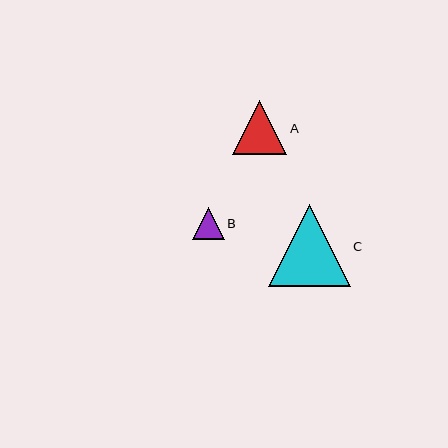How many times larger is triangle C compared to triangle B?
Triangle C is approximately 2.6 times the size of triangle B.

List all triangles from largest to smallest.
From largest to smallest: C, A, B.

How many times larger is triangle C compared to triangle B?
Triangle C is approximately 2.6 times the size of triangle B.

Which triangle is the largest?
Triangle C is the largest with a size of approximately 82 pixels.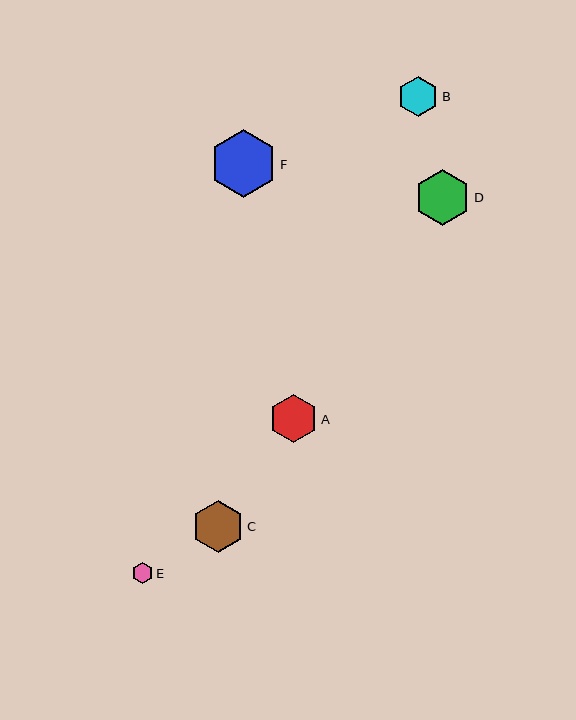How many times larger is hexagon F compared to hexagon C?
Hexagon F is approximately 1.3 times the size of hexagon C.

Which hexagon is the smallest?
Hexagon E is the smallest with a size of approximately 20 pixels.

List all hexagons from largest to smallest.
From largest to smallest: F, D, C, A, B, E.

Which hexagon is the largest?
Hexagon F is the largest with a size of approximately 68 pixels.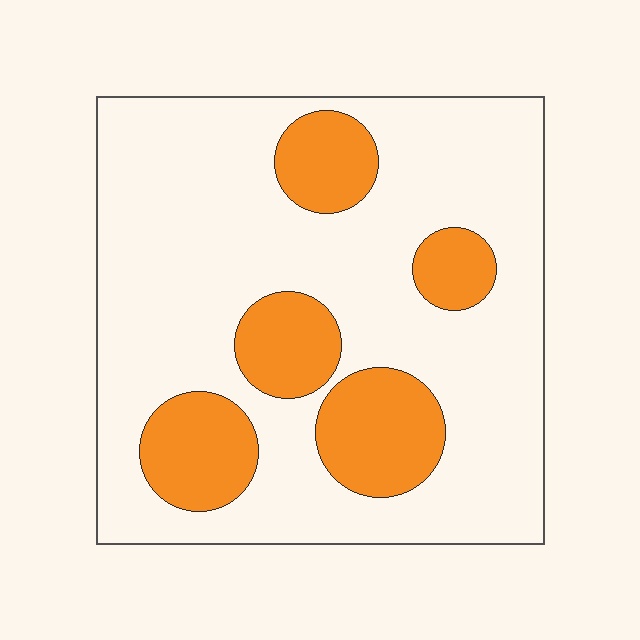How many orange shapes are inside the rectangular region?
5.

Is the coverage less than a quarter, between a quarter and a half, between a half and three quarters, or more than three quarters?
Less than a quarter.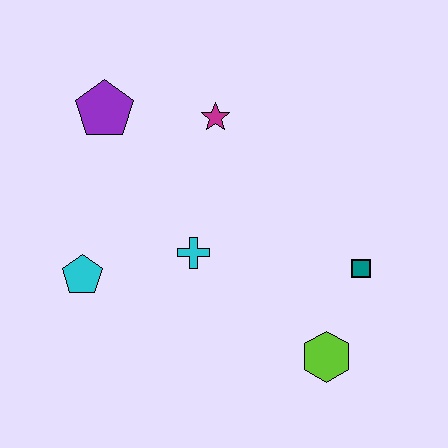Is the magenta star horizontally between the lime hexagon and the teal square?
No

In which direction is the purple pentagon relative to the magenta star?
The purple pentagon is to the left of the magenta star.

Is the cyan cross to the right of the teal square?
No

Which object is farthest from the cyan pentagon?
The teal square is farthest from the cyan pentagon.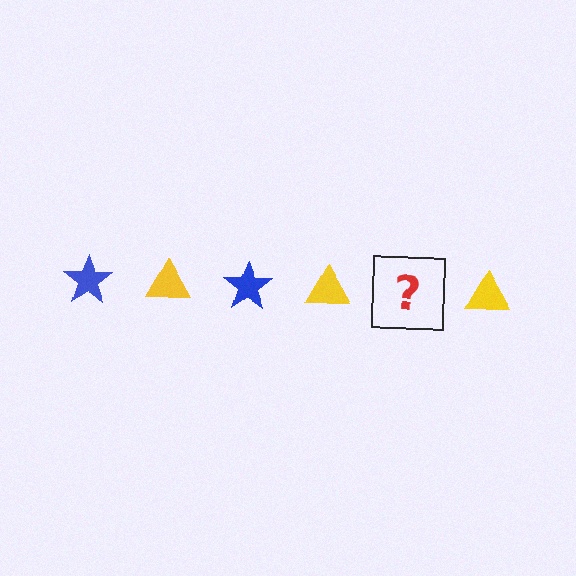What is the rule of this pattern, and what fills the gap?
The rule is that the pattern alternates between blue star and yellow triangle. The gap should be filled with a blue star.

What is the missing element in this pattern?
The missing element is a blue star.